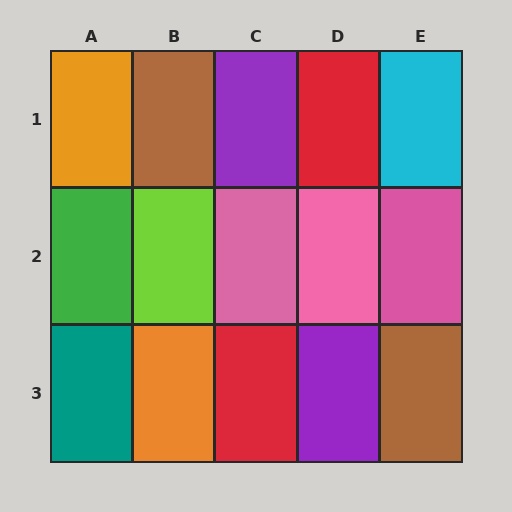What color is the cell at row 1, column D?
Red.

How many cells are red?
2 cells are red.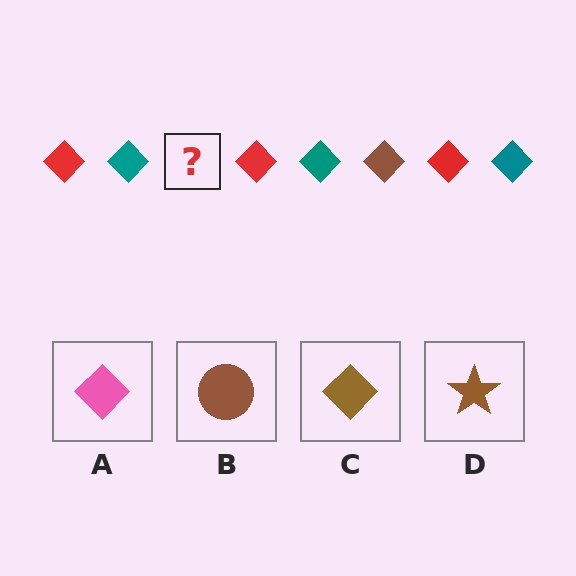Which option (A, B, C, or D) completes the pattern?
C.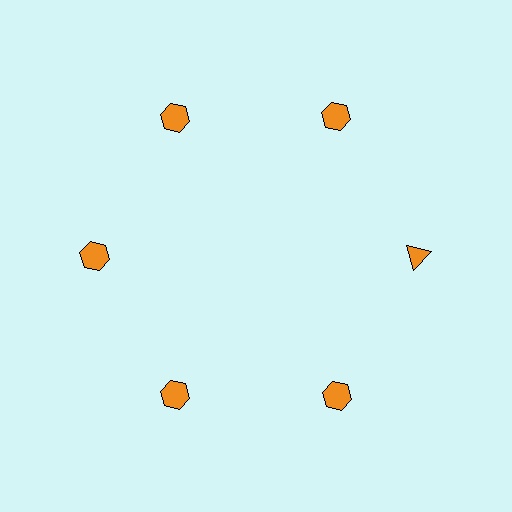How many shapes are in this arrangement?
There are 6 shapes arranged in a ring pattern.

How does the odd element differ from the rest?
It has a different shape: triangle instead of hexagon.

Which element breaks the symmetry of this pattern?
The orange triangle at roughly the 3 o'clock position breaks the symmetry. All other shapes are orange hexagons.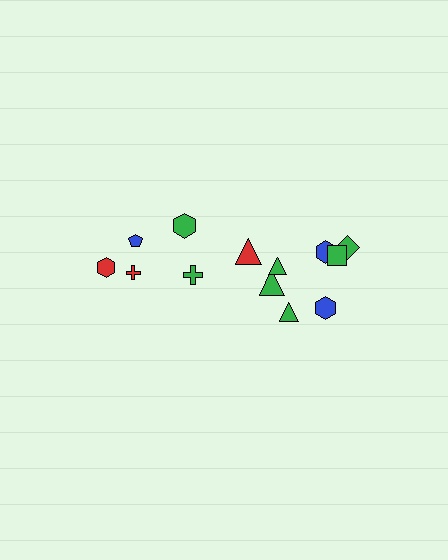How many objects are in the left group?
There are 5 objects.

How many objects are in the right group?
There are 8 objects.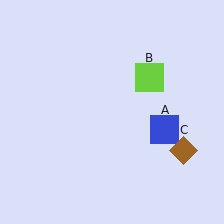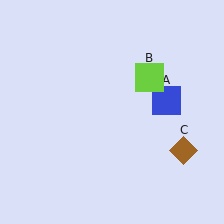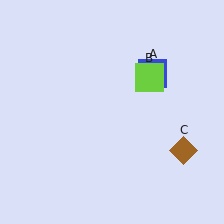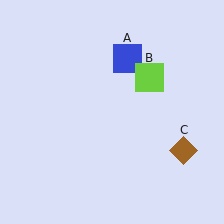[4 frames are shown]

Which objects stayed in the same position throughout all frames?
Lime square (object B) and brown diamond (object C) remained stationary.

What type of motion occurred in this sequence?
The blue square (object A) rotated counterclockwise around the center of the scene.